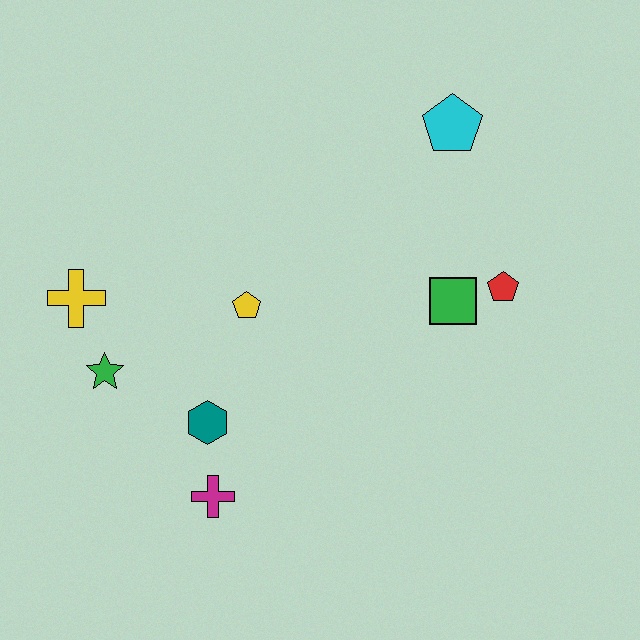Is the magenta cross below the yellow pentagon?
Yes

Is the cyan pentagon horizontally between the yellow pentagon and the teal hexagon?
No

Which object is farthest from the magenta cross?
The cyan pentagon is farthest from the magenta cross.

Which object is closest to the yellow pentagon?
The teal hexagon is closest to the yellow pentagon.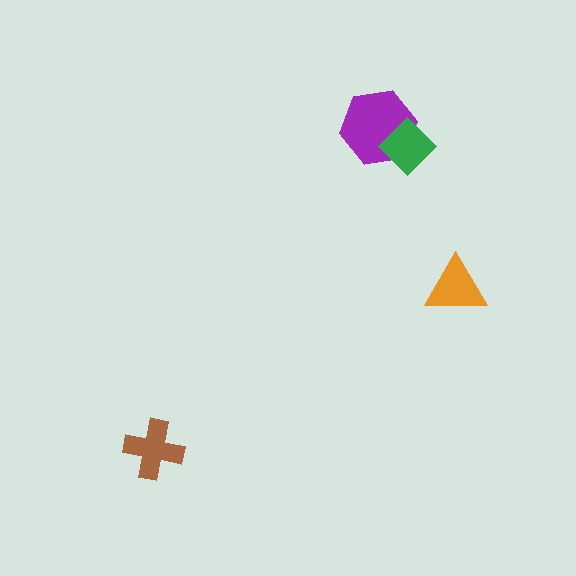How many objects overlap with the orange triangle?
0 objects overlap with the orange triangle.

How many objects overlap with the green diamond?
1 object overlaps with the green diamond.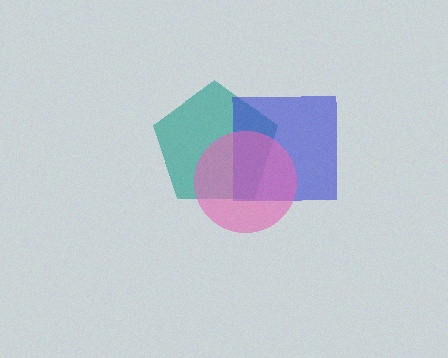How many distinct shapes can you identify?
There are 3 distinct shapes: a teal pentagon, a blue square, a pink circle.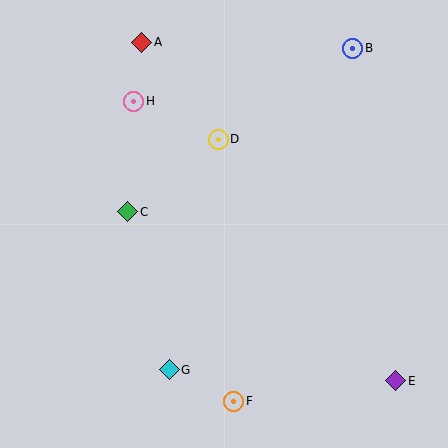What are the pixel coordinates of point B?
Point B is at (353, 48).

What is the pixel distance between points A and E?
The distance between A and E is 423 pixels.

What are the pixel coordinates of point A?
Point A is at (142, 42).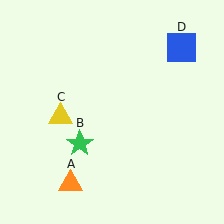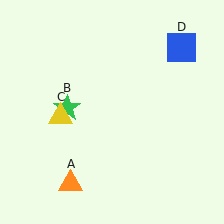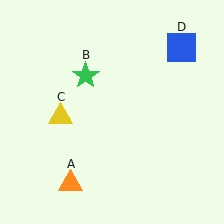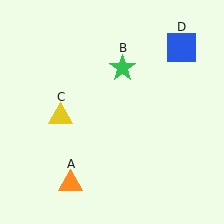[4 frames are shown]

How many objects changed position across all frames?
1 object changed position: green star (object B).